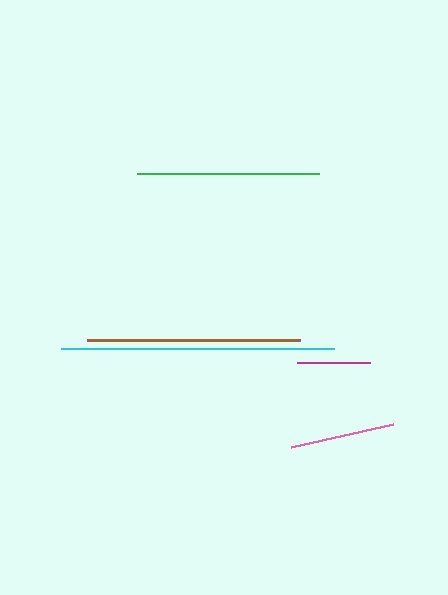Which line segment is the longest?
The cyan line is the longest at approximately 273 pixels.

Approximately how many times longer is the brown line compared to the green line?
The brown line is approximately 1.2 times the length of the green line.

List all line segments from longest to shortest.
From longest to shortest: cyan, brown, green, pink, magenta.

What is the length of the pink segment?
The pink segment is approximately 104 pixels long.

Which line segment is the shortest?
The magenta line is the shortest at approximately 73 pixels.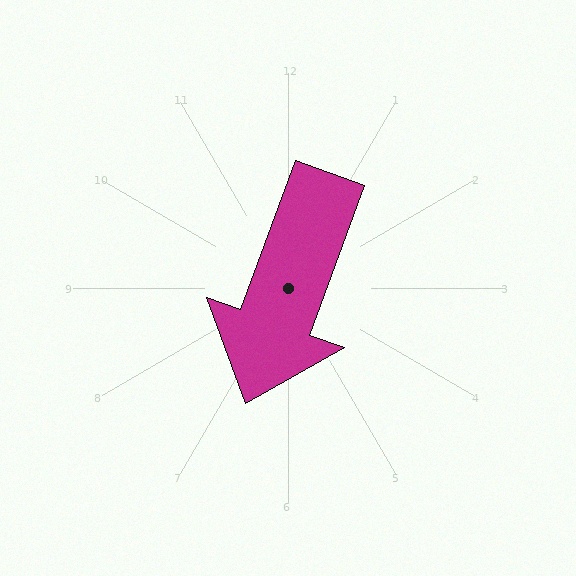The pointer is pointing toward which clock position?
Roughly 7 o'clock.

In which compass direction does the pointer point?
South.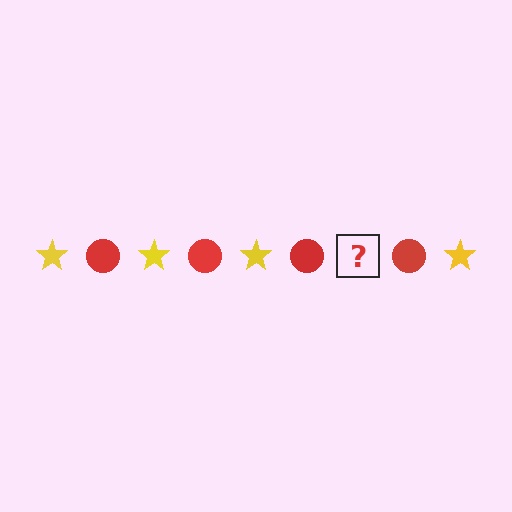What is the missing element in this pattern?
The missing element is a yellow star.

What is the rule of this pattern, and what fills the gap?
The rule is that the pattern alternates between yellow star and red circle. The gap should be filled with a yellow star.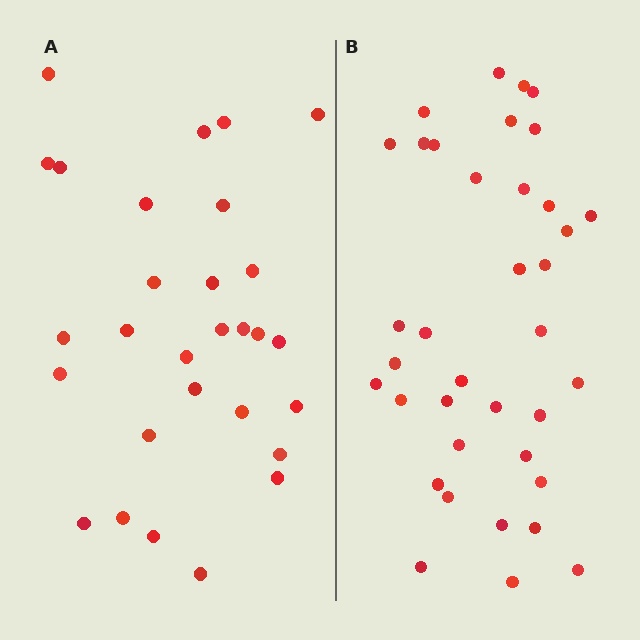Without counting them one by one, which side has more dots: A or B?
Region B (the right region) has more dots.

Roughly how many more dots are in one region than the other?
Region B has roughly 8 or so more dots than region A.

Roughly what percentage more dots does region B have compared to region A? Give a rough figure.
About 30% more.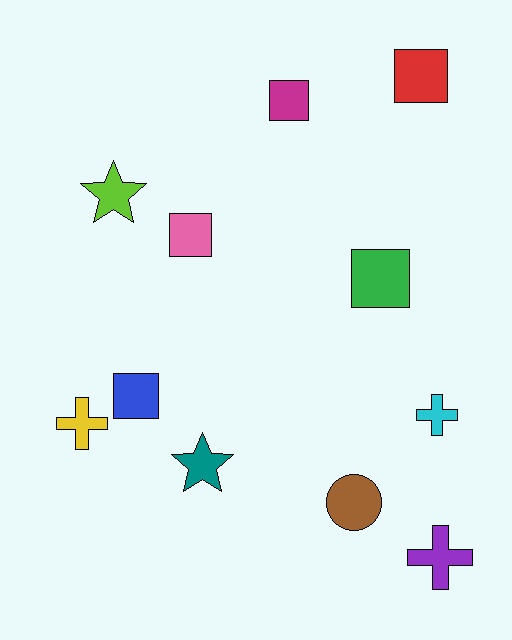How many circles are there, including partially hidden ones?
There is 1 circle.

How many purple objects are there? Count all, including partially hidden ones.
There is 1 purple object.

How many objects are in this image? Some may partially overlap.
There are 11 objects.